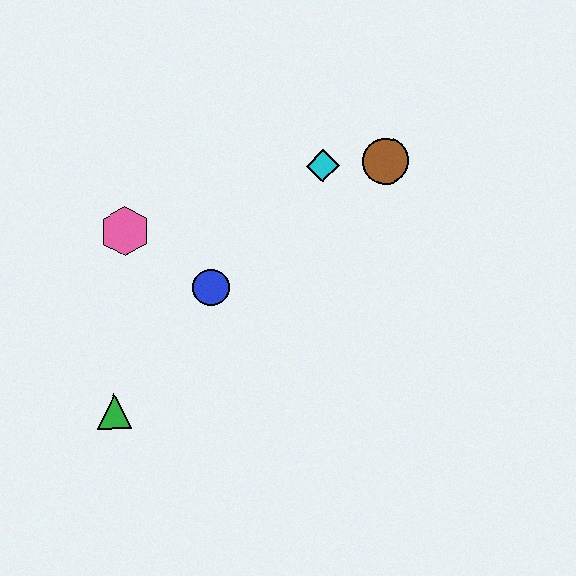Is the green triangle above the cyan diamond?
No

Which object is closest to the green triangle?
The blue circle is closest to the green triangle.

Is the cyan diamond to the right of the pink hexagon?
Yes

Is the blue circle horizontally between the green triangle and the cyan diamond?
Yes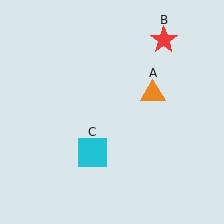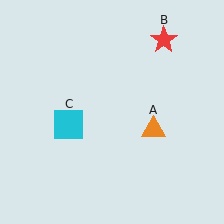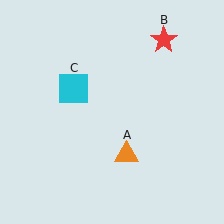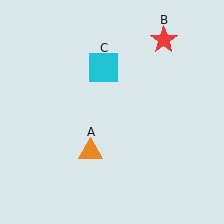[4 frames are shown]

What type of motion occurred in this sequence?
The orange triangle (object A), cyan square (object C) rotated clockwise around the center of the scene.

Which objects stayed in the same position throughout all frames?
Red star (object B) remained stationary.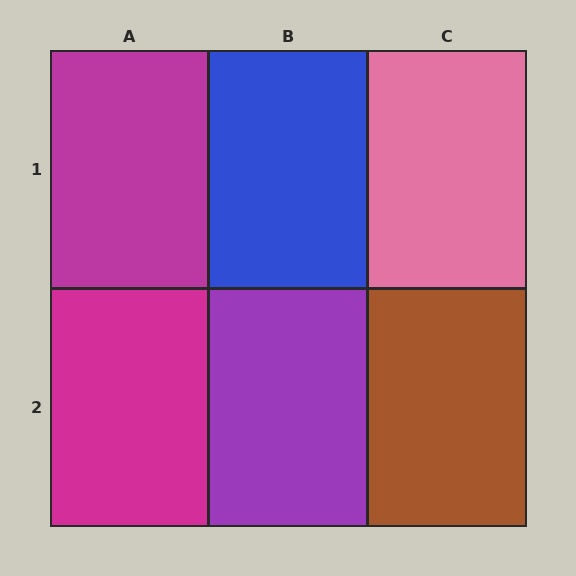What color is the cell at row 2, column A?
Magenta.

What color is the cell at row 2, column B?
Purple.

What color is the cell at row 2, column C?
Brown.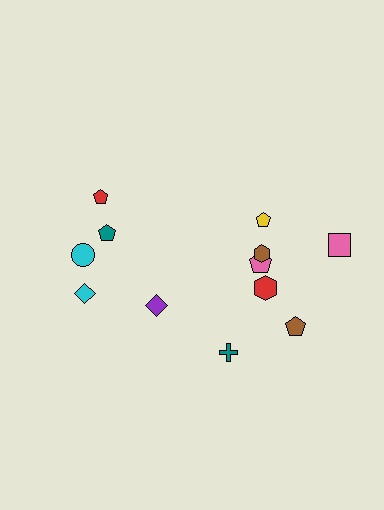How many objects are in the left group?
There are 5 objects.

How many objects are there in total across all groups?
There are 12 objects.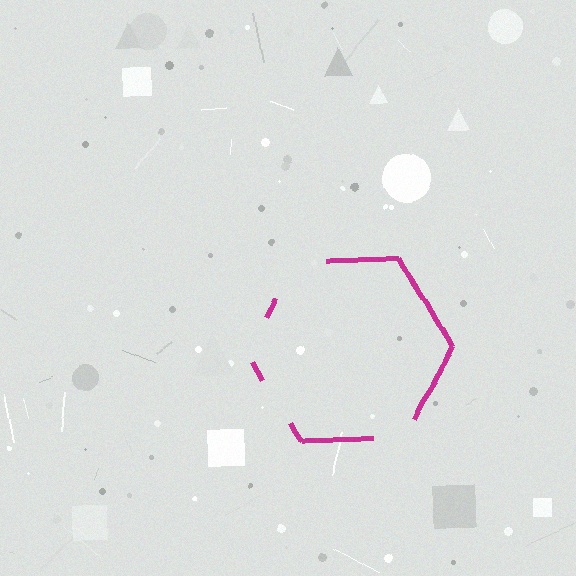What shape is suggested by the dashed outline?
The dashed outline suggests a hexagon.